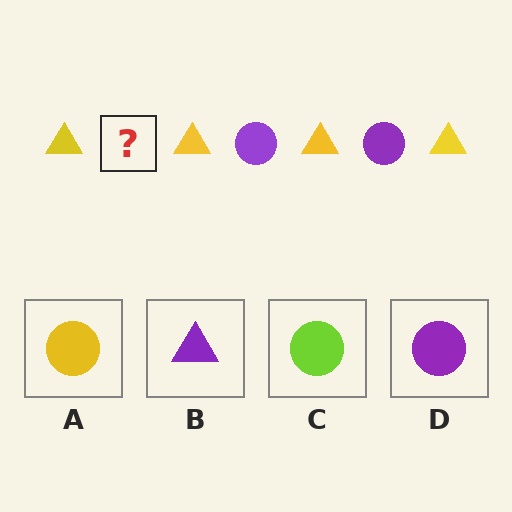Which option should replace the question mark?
Option D.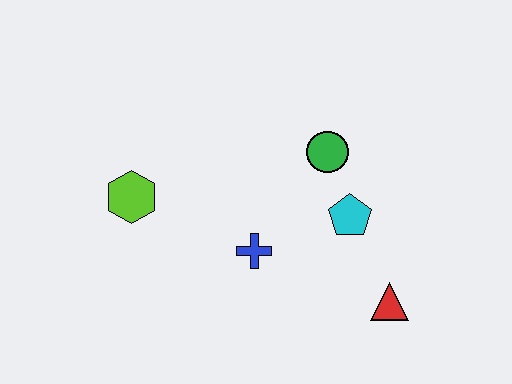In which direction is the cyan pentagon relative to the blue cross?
The cyan pentagon is to the right of the blue cross.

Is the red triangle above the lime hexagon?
No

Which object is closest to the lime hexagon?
The blue cross is closest to the lime hexagon.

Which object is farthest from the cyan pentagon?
The lime hexagon is farthest from the cyan pentagon.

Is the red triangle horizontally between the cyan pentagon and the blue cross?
No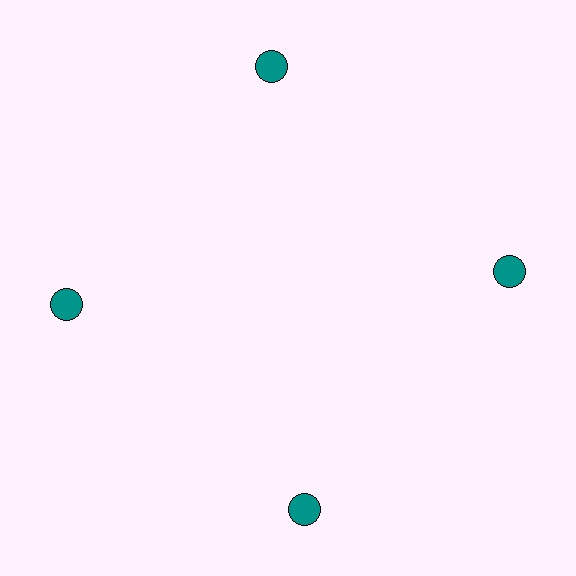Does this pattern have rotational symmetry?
Yes, this pattern has 4-fold rotational symmetry. It looks the same after rotating 90 degrees around the center.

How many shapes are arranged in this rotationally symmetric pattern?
There are 4 shapes, arranged in 4 groups of 1.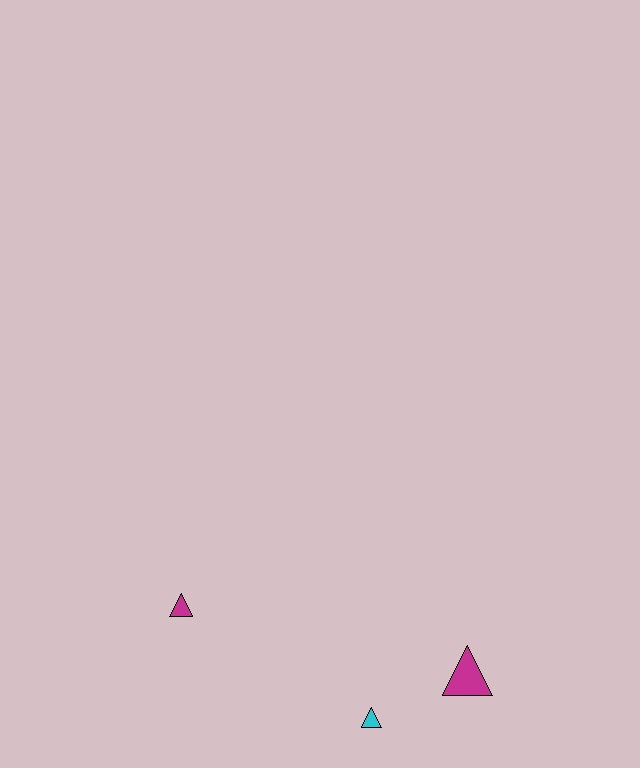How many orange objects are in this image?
There are no orange objects.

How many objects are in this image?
There are 3 objects.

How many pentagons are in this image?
There are no pentagons.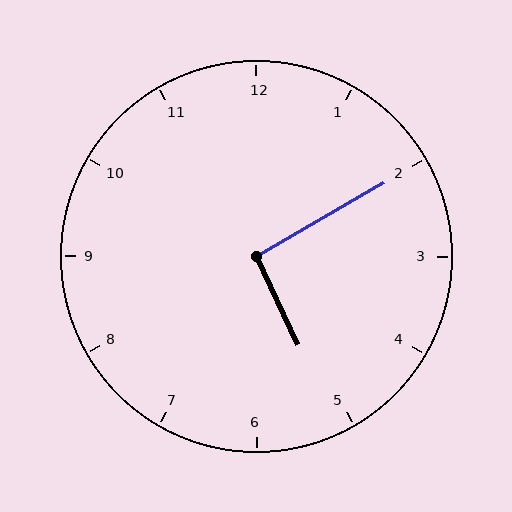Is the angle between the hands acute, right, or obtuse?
It is right.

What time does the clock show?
5:10.